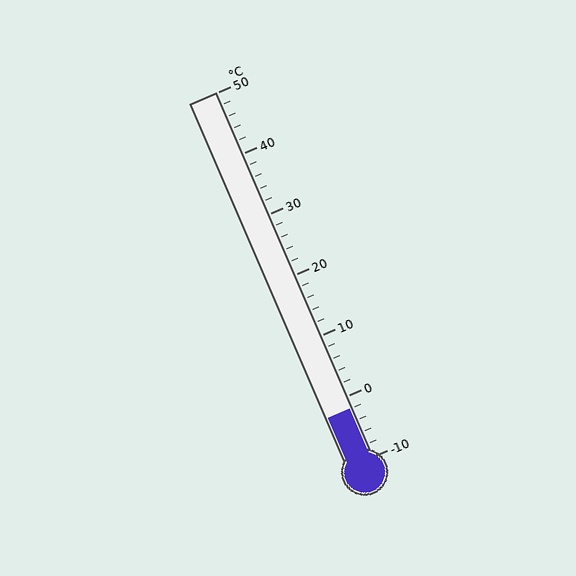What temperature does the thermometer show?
The thermometer shows approximately -2°C.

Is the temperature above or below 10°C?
The temperature is below 10°C.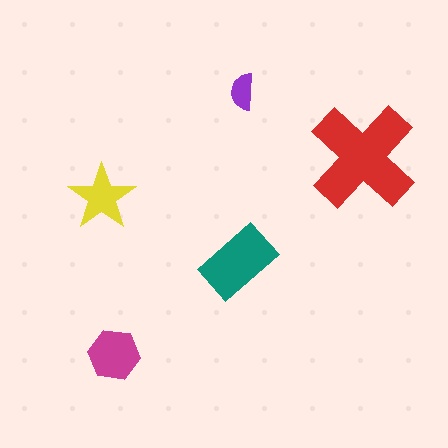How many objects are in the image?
There are 5 objects in the image.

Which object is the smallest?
The purple semicircle.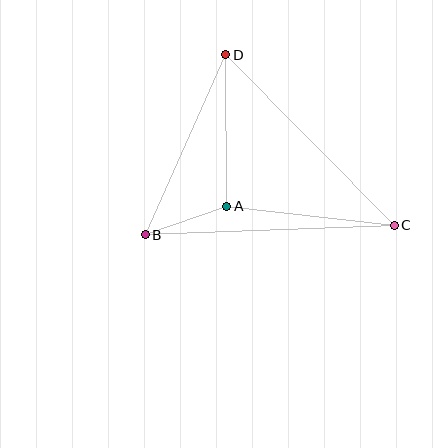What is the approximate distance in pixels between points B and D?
The distance between B and D is approximately 197 pixels.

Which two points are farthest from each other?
Points B and C are farthest from each other.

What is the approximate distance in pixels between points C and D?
The distance between C and D is approximately 240 pixels.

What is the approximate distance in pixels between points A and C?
The distance between A and C is approximately 169 pixels.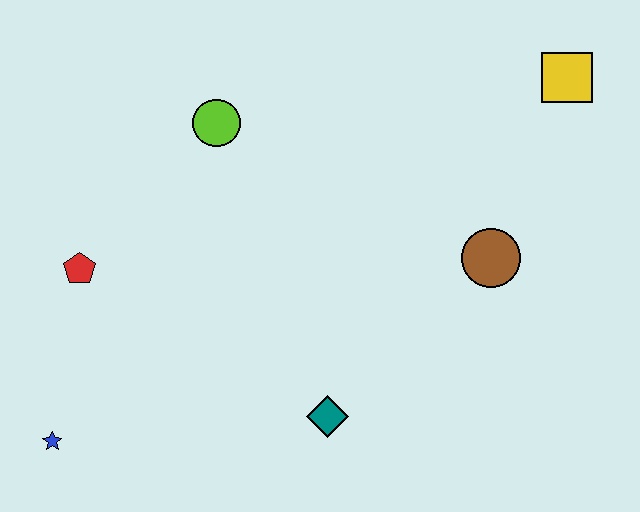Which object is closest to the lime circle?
The red pentagon is closest to the lime circle.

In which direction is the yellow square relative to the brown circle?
The yellow square is above the brown circle.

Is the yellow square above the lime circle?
Yes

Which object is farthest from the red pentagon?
The yellow square is farthest from the red pentagon.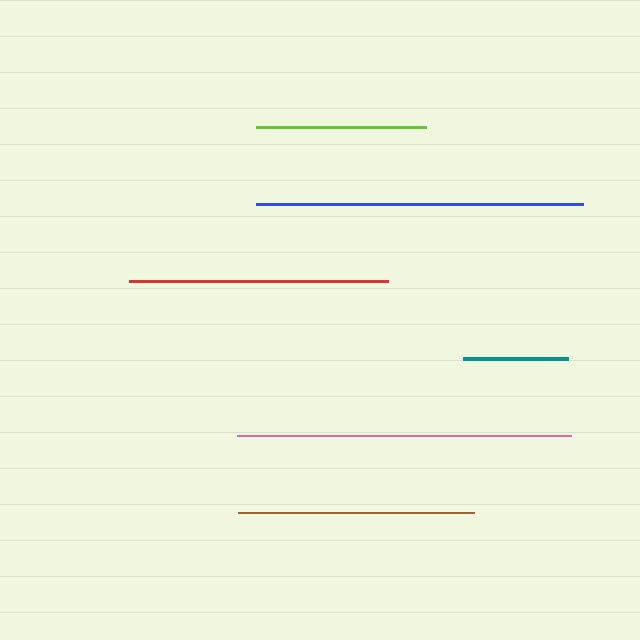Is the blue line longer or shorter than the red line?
The blue line is longer than the red line.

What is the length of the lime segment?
The lime segment is approximately 170 pixels long.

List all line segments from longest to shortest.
From longest to shortest: pink, blue, red, brown, lime, teal.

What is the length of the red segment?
The red segment is approximately 259 pixels long.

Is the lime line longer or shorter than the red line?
The red line is longer than the lime line.